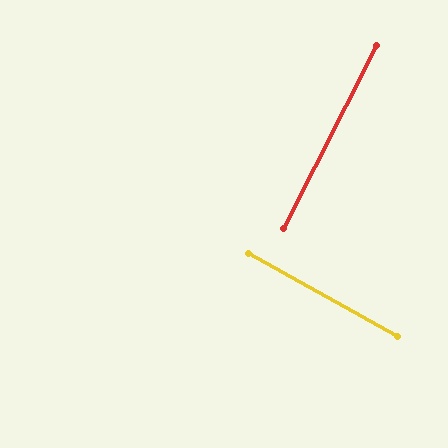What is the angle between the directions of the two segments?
Approximately 88 degrees.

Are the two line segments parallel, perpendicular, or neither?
Perpendicular — they meet at approximately 88°.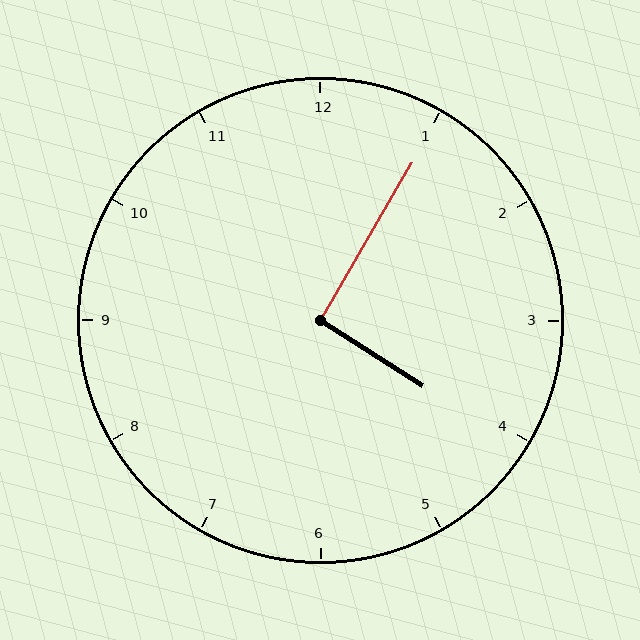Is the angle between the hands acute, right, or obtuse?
It is right.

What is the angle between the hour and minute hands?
Approximately 92 degrees.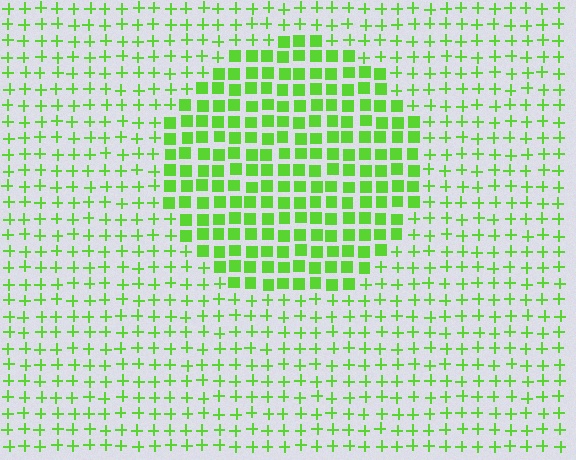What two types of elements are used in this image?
The image uses squares inside the circle region and plus signs outside it.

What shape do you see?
I see a circle.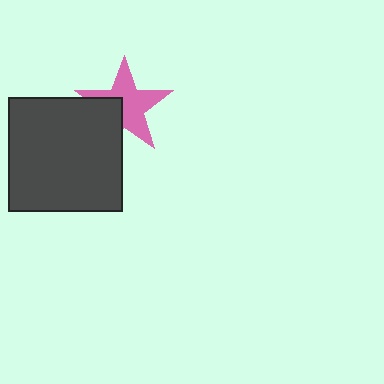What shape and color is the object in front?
The object in front is a dark gray square.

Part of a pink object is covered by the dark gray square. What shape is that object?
It is a star.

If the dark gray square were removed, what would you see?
You would see the complete pink star.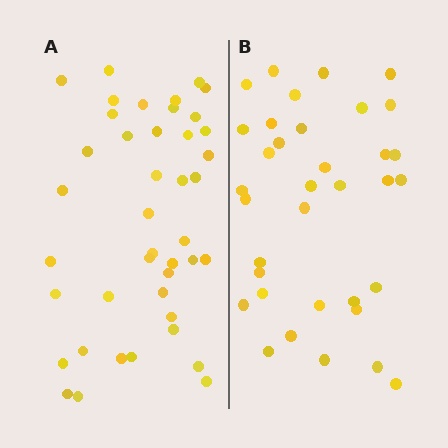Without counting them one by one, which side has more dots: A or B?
Region A (the left region) has more dots.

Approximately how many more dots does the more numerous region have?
Region A has roughly 8 or so more dots than region B.